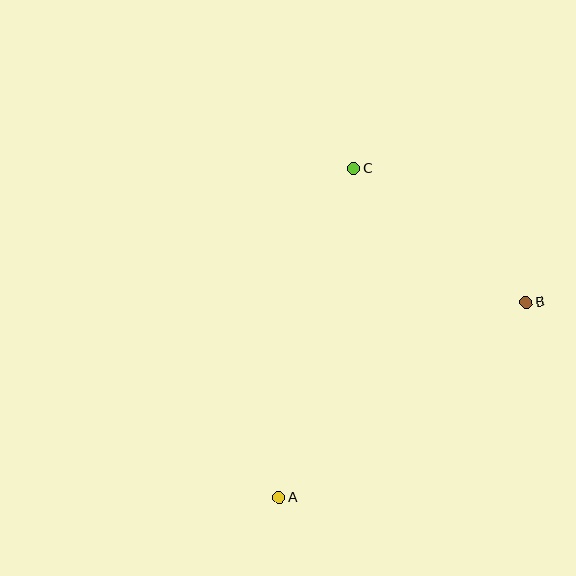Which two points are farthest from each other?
Points A and C are farthest from each other.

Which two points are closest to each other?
Points B and C are closest to each other.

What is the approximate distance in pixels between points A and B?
The distance between A and B is approximately 315 pixels.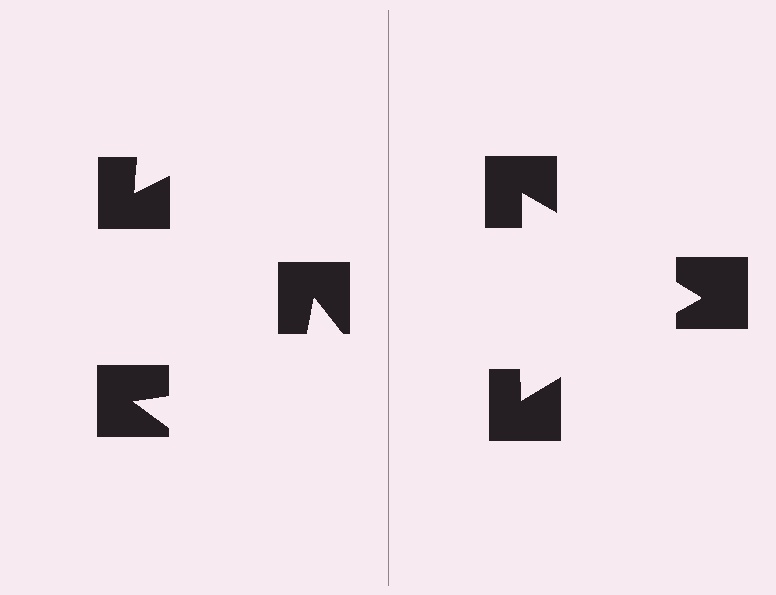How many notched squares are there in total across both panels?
6 — 3 on each side.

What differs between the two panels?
The notched squares are positioned identically on both sides; only the wedge orientations differ. On the right they align to a triangle; on the left they are misaligned.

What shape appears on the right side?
An illusory triangle.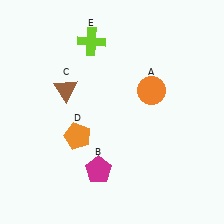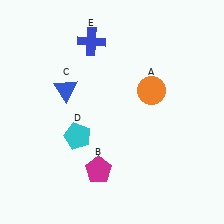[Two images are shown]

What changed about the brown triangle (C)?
In Image 1, C is brown. In Image 2, it changed to blue.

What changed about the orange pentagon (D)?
In Image 1, D is orange. In Image 2, it changed to cyan.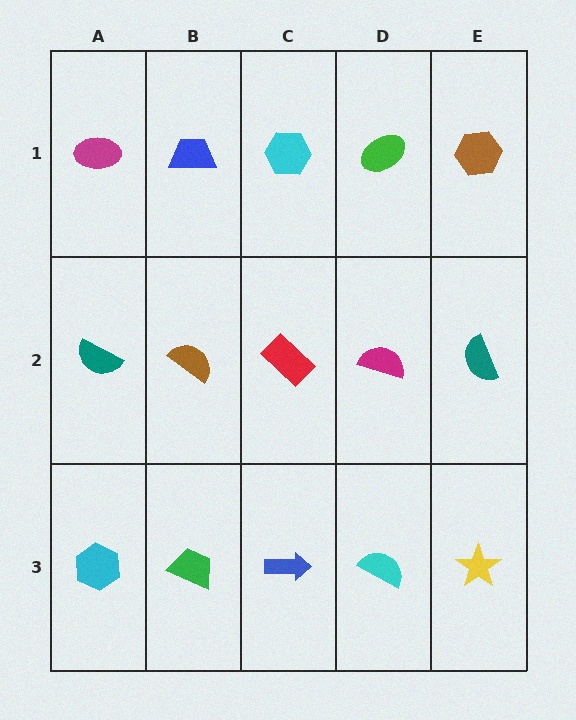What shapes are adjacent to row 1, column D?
A magenta semicircle (row 2, column D), a cyan hexagon (row 1, column C), a brown hexagon (row 1, column E).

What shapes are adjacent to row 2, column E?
A brown hexagon (row 1, column E), a yellow star (row 3, column E), a magenta semicircle (row 2, column D).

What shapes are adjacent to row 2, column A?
A magenta ellipse (row 1, column A), a cyan hexagon (row 3, column A), a brown semicircle (row 2, column B).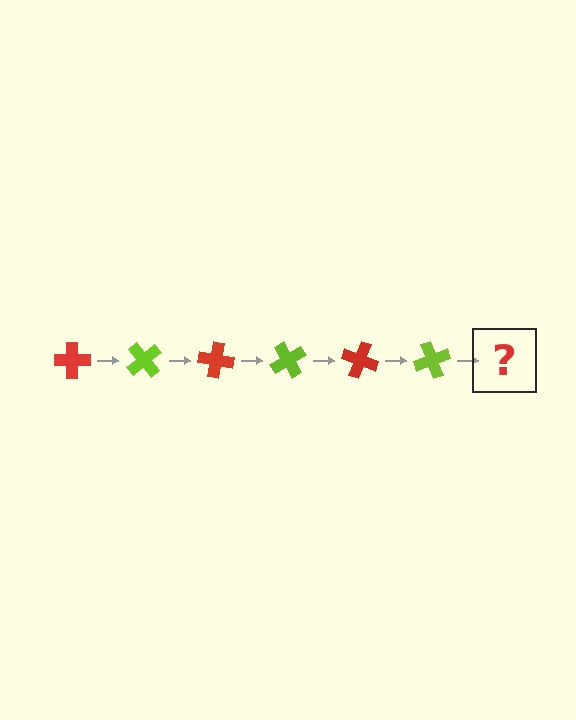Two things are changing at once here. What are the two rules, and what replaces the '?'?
The two rules are that it rotates 50 degrees each step and the color cycles through red and lime. The '?' should be a red cross, rotated 300 degrees from the start.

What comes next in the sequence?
The next element should be a red cross, rotated 300 degrees from the start.